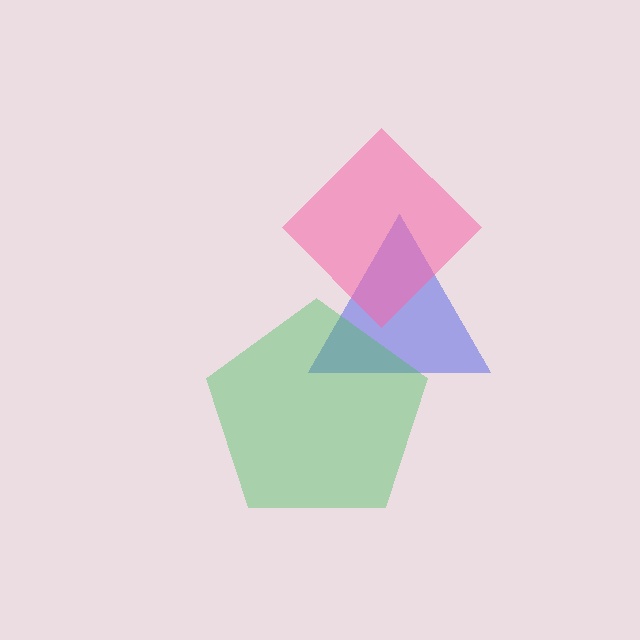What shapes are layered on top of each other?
The layered shapes are: a blue triangle, a pink diamond, a green pentagon.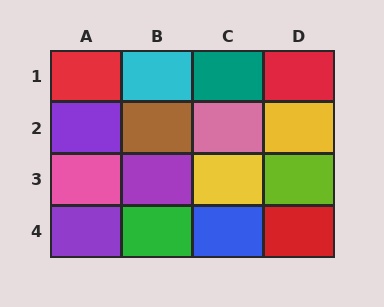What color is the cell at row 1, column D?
Red.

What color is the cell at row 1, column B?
Cyan.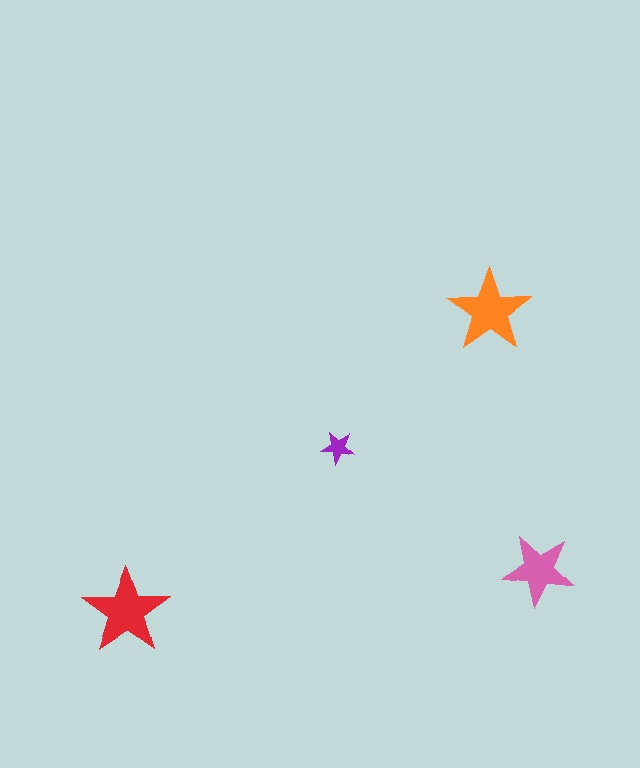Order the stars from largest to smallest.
the red one, the orange one, the pink one, the purple one.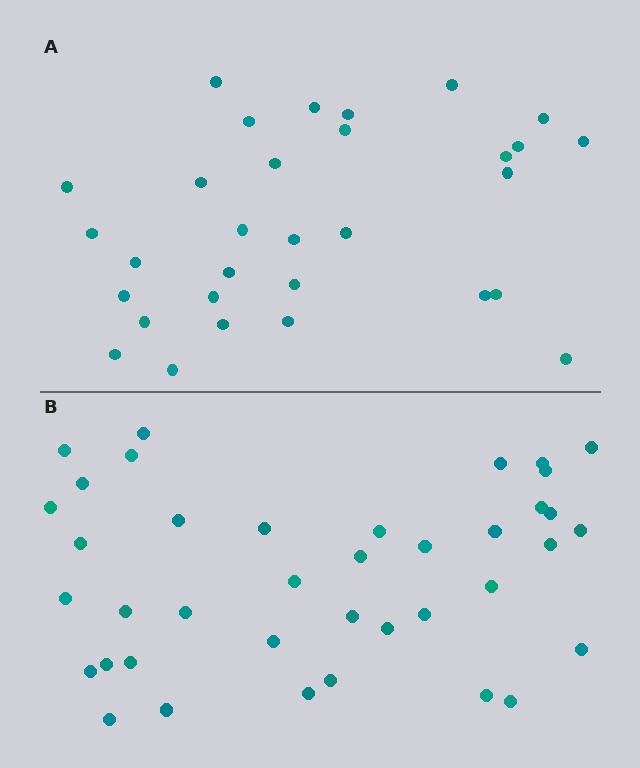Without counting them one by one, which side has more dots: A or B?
Region B (the bottom region) has more dots.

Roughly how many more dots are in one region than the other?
Region B has roughly 8 or so more dots than region A.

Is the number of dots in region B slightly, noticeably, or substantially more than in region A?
Region B has noticeably more, but not dramatically so. The ratio is roughly 1.3 to 1.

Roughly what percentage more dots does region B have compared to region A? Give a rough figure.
About 25% more.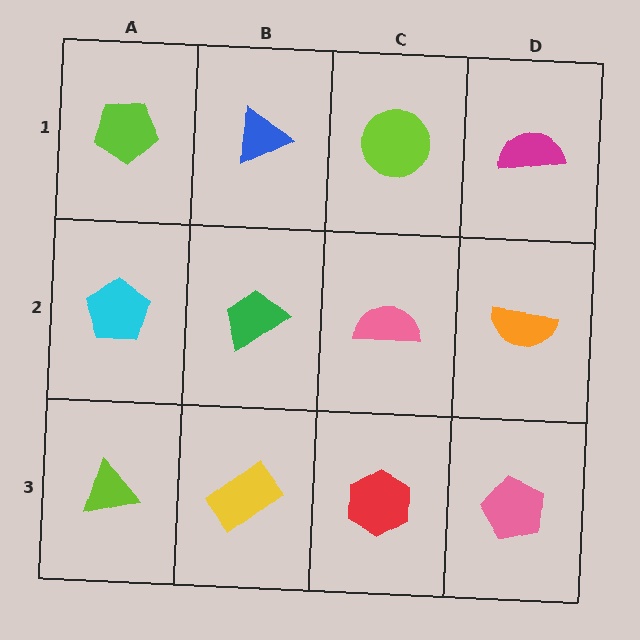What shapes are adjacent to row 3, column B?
A green trapezoid (row 2, column B), a lime triangle (row 3, column A), a red hexagon (row 3, column C).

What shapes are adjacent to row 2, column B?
A blue triangle (row 1, column B), a yellow rectangle (row 3, column B), a cyan pentagon (row 2, column A), a pink semicircle (row 2, column C).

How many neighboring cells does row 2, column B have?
4.